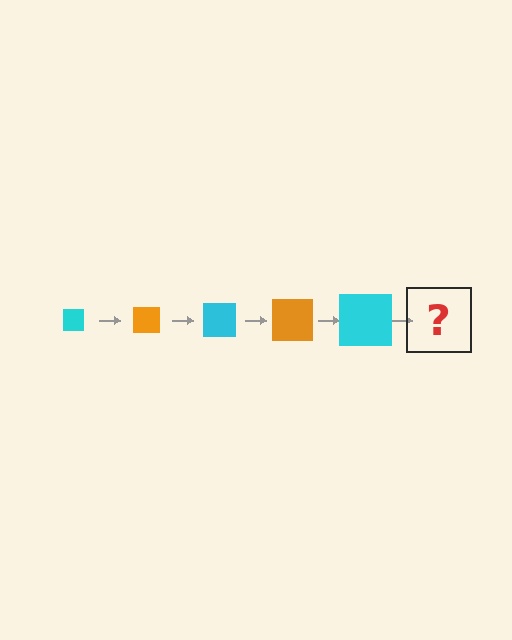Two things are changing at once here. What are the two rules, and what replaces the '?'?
The two rules are that the square grows larger each step and the color cycles through cyan and orange. The '?' should be an orange square, larger than the previous one.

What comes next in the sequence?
The next element should be an orange square, larger than the previous one.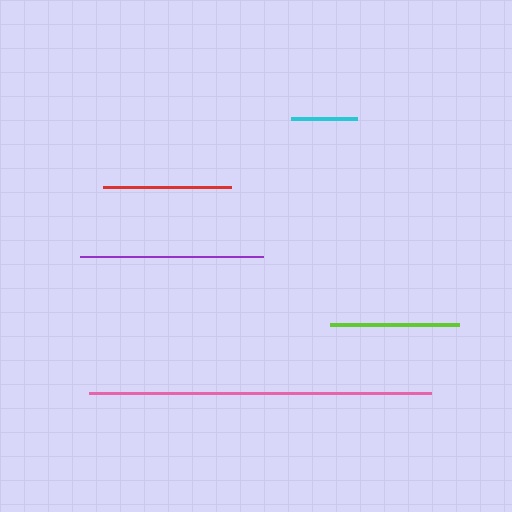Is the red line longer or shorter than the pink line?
The pink line is longer than the red line.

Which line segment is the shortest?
The cyan line is the shortest at approximately 66 pixels.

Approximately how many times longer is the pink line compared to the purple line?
The pink line is approximately 1.9 times the length of the purple line.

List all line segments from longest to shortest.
From longest to shortest: pink, purple, lime, red, cyan.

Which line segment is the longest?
The pink line is the longest at approximately 342 pixels.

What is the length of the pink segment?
The pink segment is approximately 342 pixels long.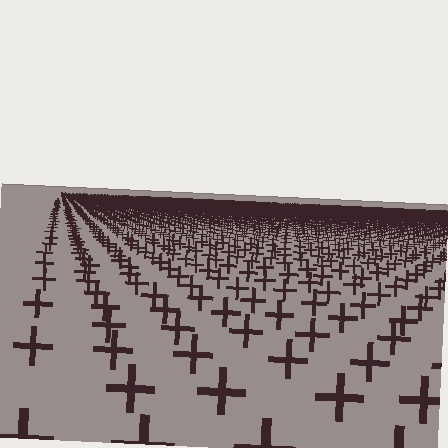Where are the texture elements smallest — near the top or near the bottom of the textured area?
Near the top.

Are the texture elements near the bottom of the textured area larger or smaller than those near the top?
Larger. Near the bottom, elements are closer to the viewer and appear at a bigger on-screen size.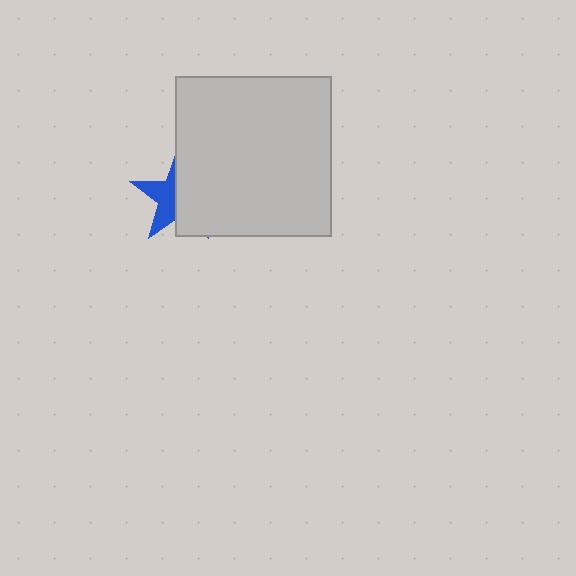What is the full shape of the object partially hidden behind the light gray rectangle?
The partially hidden object is a blue star.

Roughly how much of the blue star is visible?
A small part of it is visible (roughly 44%).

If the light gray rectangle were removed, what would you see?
You would see the complete blue star.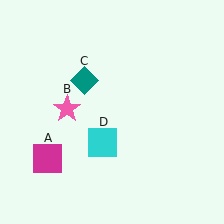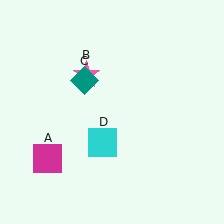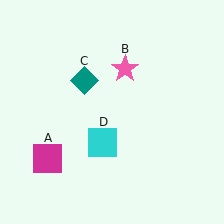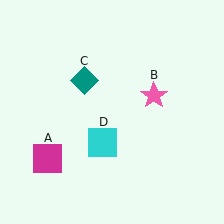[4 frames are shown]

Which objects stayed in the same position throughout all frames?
Magenta square (object A) and teal diamond (object C) and cyan square (object D) remained stationary.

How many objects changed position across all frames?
1 object changed position: pink star (object B).